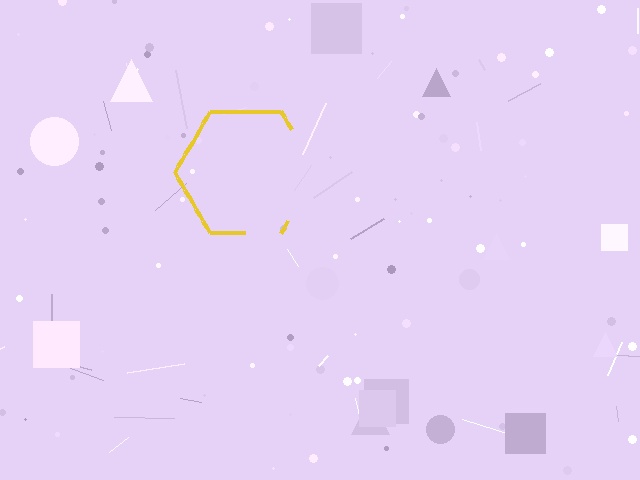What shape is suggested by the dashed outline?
The dashed outline suggests a hexagon.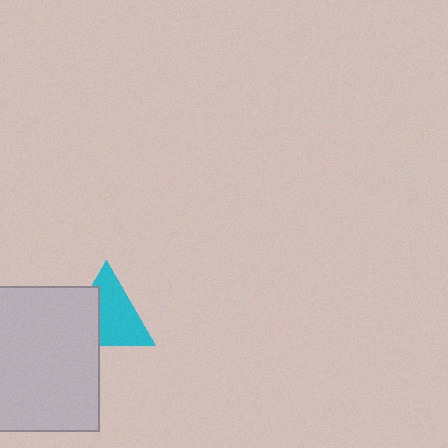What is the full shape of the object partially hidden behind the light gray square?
The partially hidden object is a cyan triangle.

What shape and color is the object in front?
The object in front is a light gray square.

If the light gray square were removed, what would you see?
You would see the complete cyan triangle.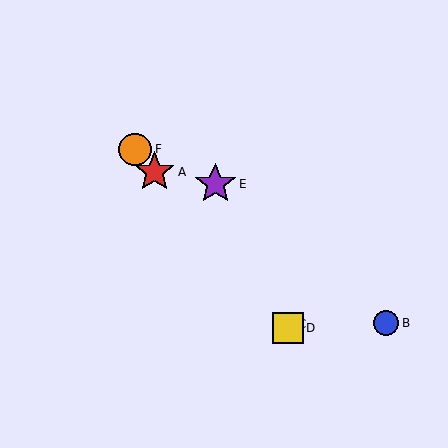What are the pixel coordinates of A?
Object A is at (155, 172).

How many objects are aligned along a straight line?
4 objects (A, C, D, F) are aligned along a straight line.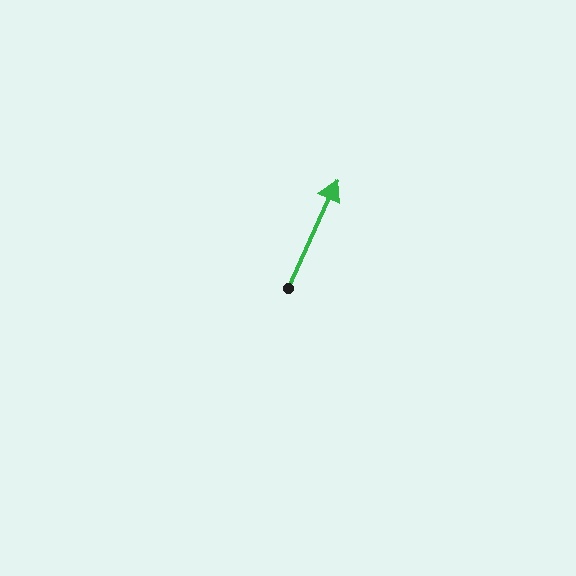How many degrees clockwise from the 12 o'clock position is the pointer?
Approximately 24 degrees.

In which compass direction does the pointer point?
Northeast.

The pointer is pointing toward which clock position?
Roughly 1 o'clock.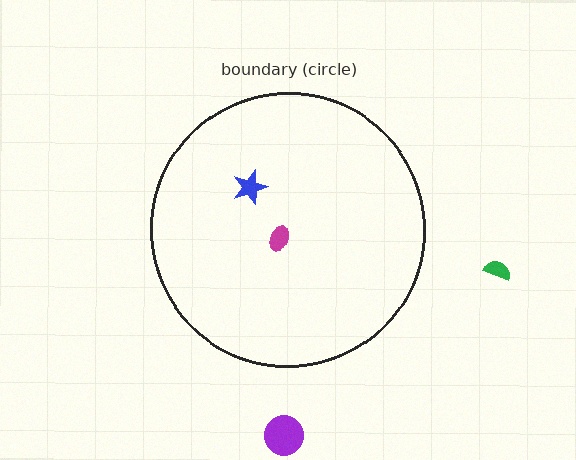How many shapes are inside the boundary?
2 inside, 2 outside.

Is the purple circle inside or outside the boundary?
Outside.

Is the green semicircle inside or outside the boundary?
Outside.